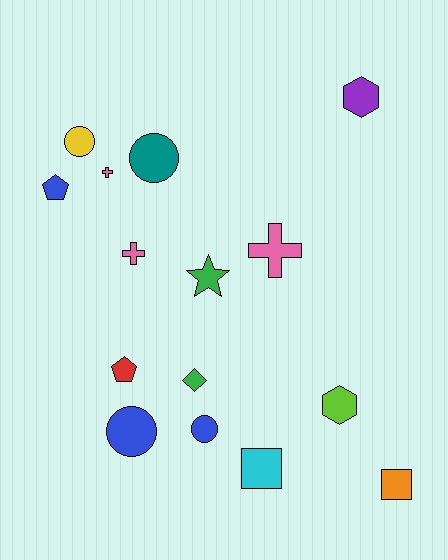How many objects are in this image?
There are 15 objects.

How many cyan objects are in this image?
There is 1 cyan object.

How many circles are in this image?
There are 4 circles.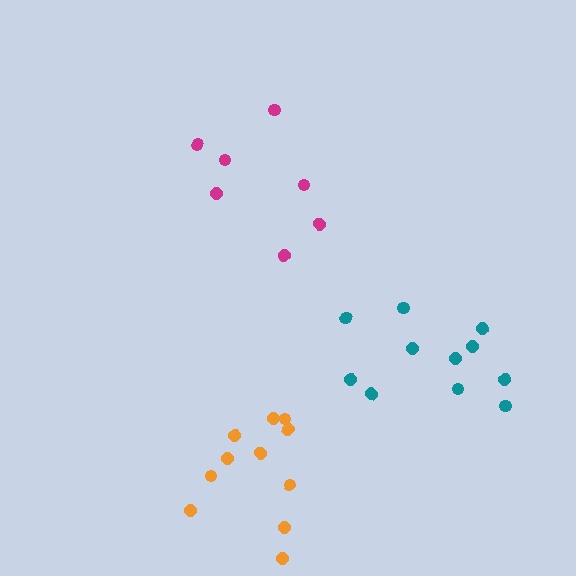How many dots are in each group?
Group 1: 11 dots, Group 2: 7 dots, Group 3: 11 dots (29 total).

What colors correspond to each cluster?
The clusters are colored: teal, magenta, orange.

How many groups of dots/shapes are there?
There are 3 groups.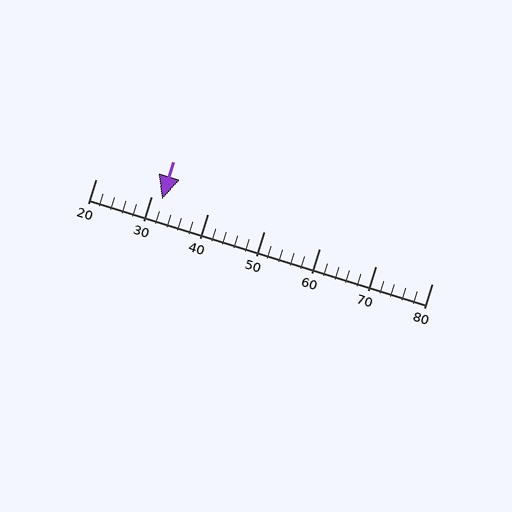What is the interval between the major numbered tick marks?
The major tick marks are spaced 10 units apart.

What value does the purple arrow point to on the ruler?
The purple arrow points to approximately 32.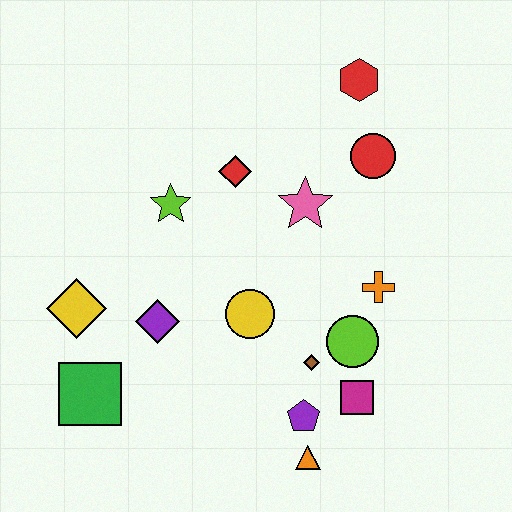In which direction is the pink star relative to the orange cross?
The pink star is above the orange cross.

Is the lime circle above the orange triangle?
Yes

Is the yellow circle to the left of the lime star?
No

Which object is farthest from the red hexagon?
The green square is farthest from the red hexagon.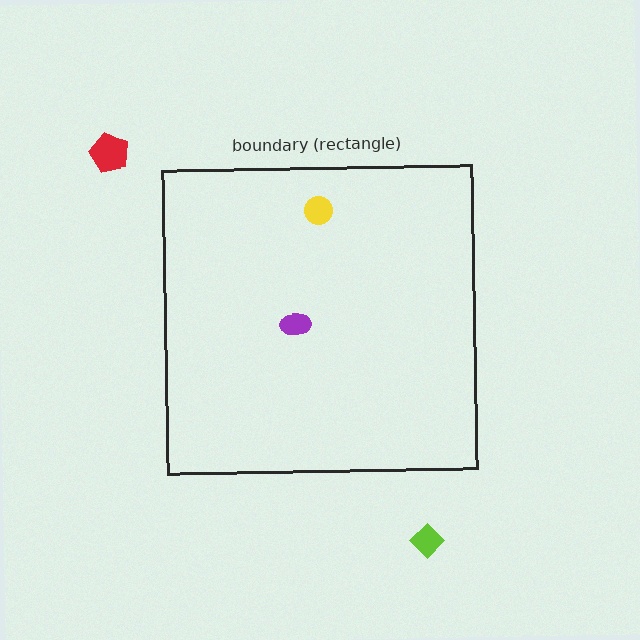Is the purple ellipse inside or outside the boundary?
Inside.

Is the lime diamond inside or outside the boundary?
Outside.